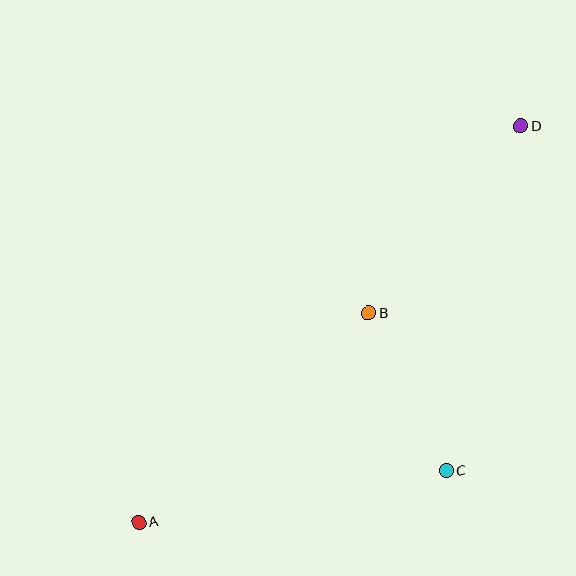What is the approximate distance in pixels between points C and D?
The distance between C and D is approximately 353 pixels.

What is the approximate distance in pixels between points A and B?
The distance between A and B is approximately 311 pixels.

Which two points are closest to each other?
Points B and C are closest to each other.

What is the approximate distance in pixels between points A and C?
The distance between A and C is approximately 312 pixels.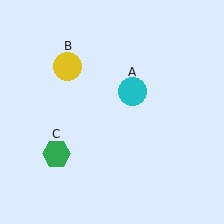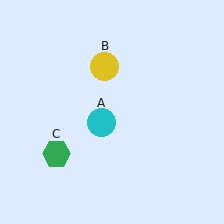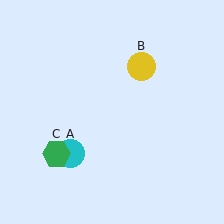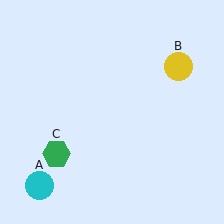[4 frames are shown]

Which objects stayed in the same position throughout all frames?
Green hexagon (object C) remained stationary.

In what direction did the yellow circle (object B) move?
The yellow circle (object B) moved right.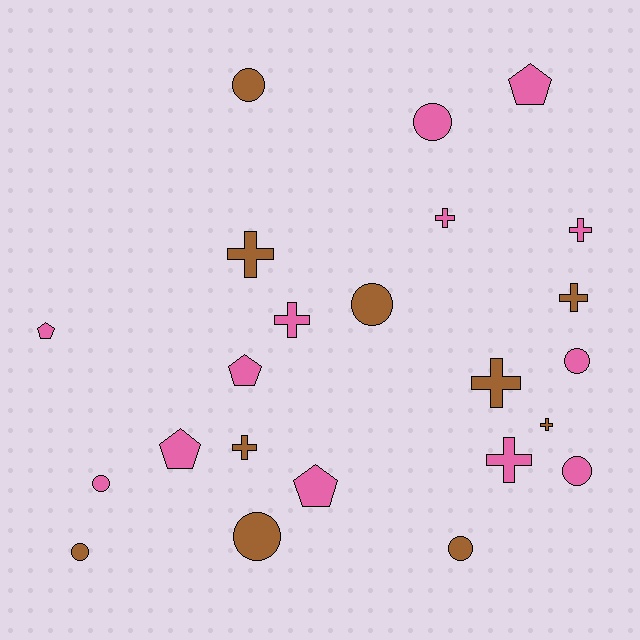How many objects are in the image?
There are 23 objects.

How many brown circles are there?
There are 5 brown circles.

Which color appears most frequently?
Pink, with 13 objects.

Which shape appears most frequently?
Cross, with 9 objects.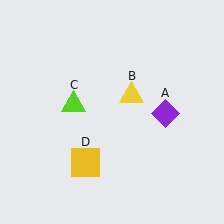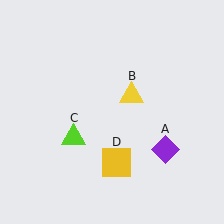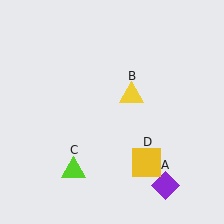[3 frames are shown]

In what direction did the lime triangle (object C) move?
The lime triangle (object C) moved down.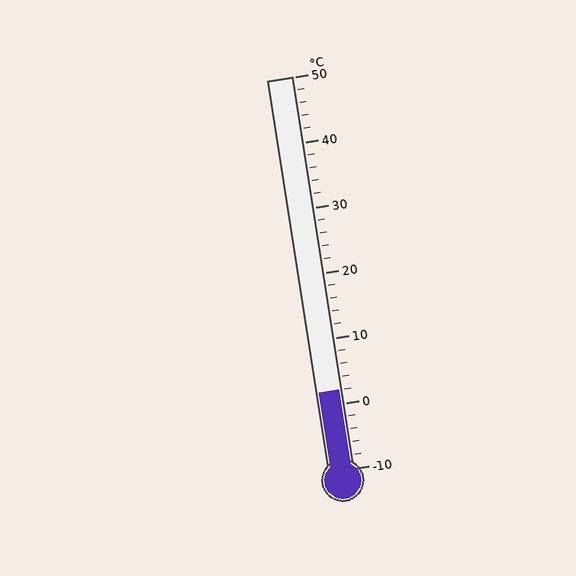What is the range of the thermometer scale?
The thermometer scale ranges from -10°C to 50°C.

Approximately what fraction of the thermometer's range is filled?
The thermometer is filled to approximately 20% of its range.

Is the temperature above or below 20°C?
The temperature is below 20°C.